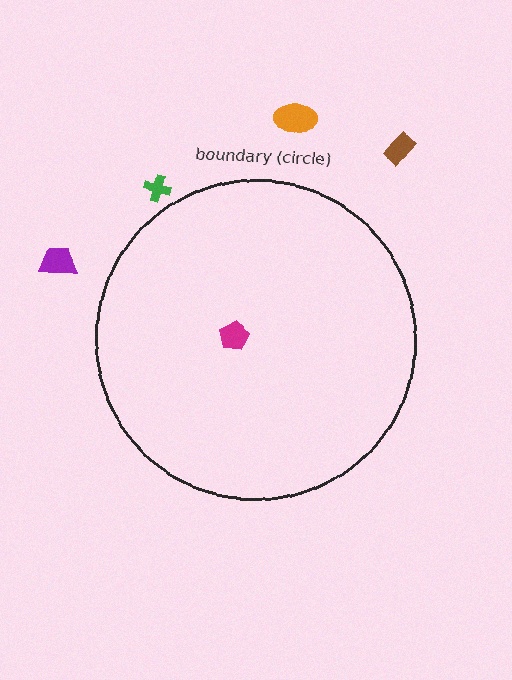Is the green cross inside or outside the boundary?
Outside.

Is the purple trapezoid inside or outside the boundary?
Outside.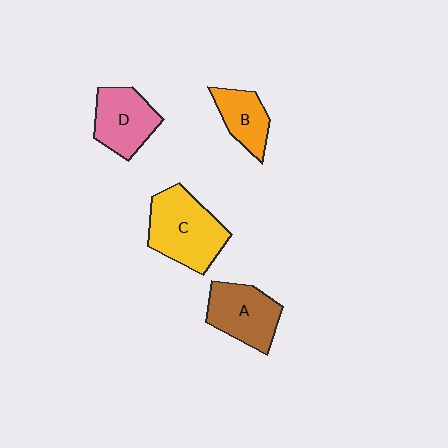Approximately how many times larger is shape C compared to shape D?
Approximately 1.4 times.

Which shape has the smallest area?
Shape B (orange).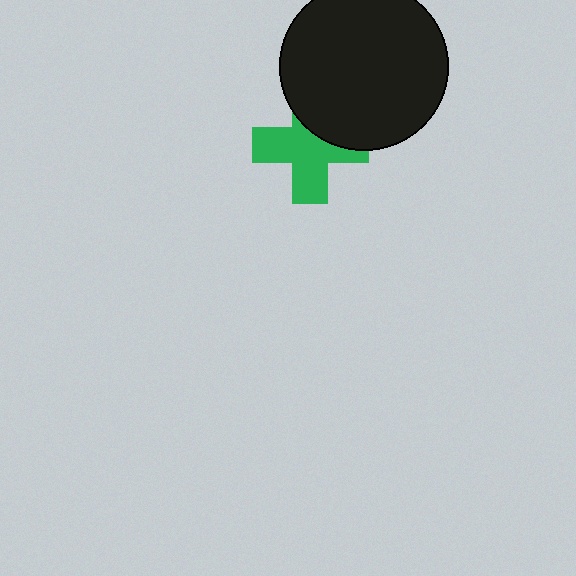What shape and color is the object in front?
The object in front is a black circle.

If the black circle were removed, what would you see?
You would see the complete green cross.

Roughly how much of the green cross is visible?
Most of it is visible (roughly 66%).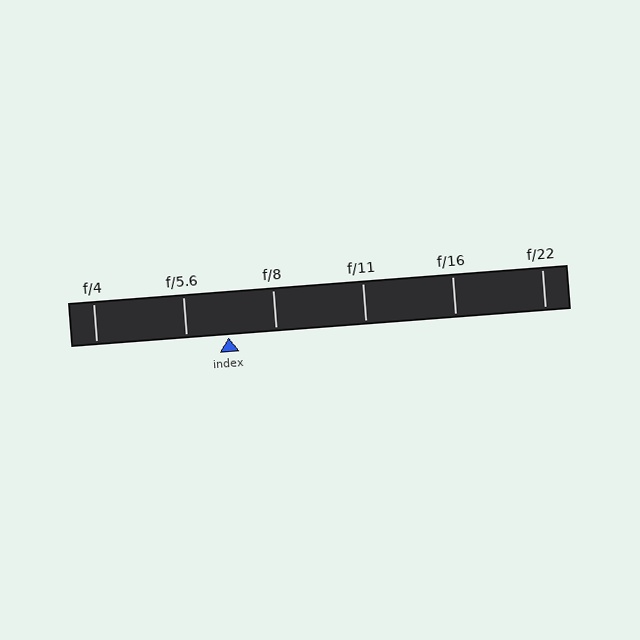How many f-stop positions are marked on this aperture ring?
There are 6 f-stop positions marked.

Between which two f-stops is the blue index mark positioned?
The index mark is between f/5.6 and f/8.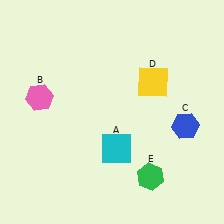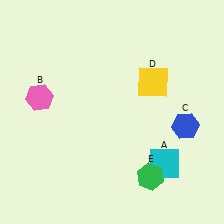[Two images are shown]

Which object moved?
The cyan square (A) moved right.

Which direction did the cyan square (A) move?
The cyan square (A) moved right.